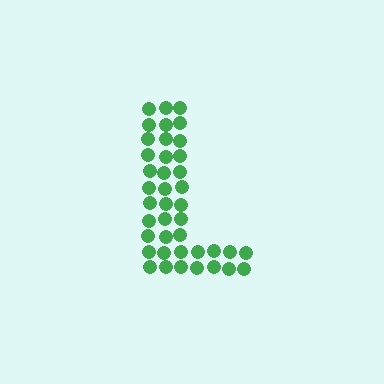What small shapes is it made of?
It is made of small circles.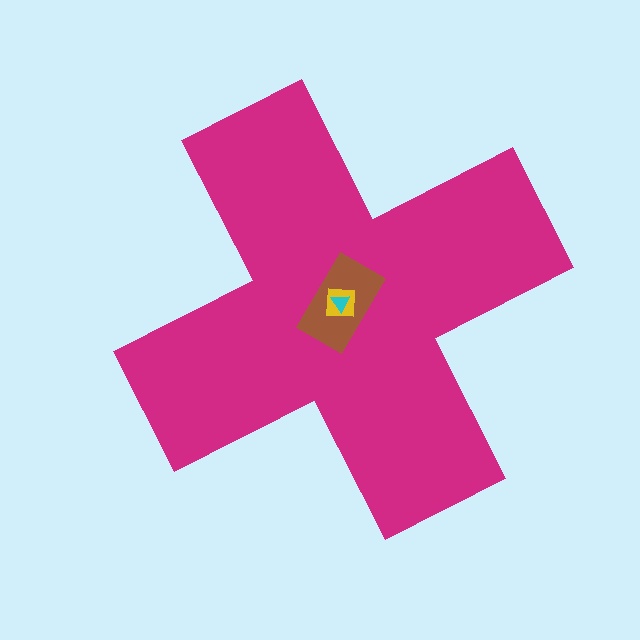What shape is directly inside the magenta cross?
The brown rectangle.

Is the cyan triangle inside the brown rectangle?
Yes.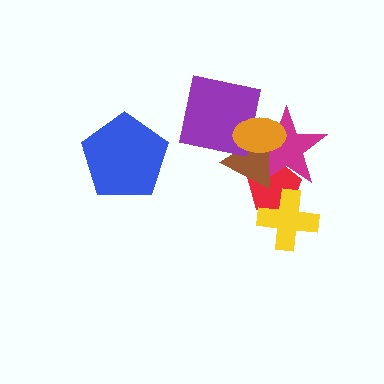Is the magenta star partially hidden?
Yes, it is partially covered by another shape.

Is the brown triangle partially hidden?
Yes, it is partially covered by another shape.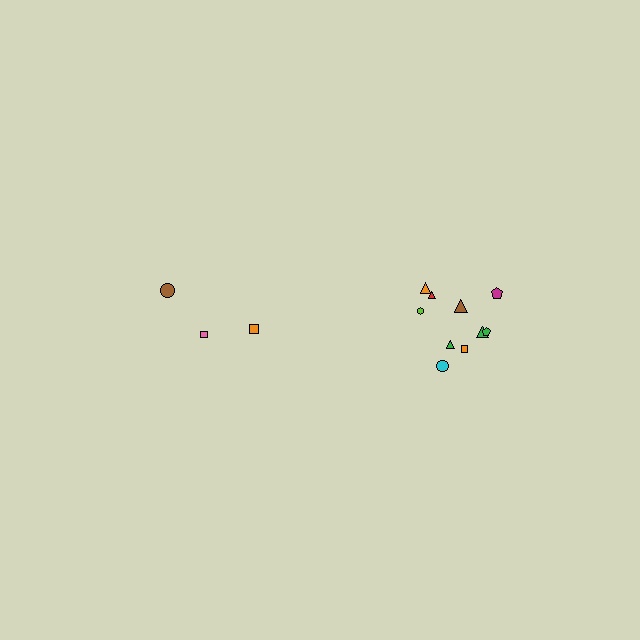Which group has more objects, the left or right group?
The right group.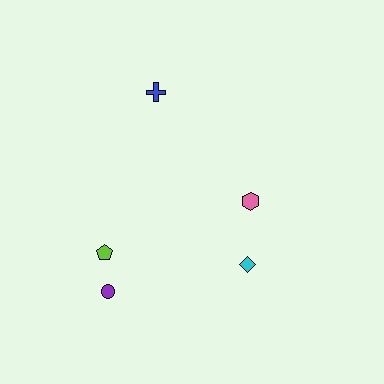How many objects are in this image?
There are 5 objects.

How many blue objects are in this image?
There is 1 blue object.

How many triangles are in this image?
There are no triangles.